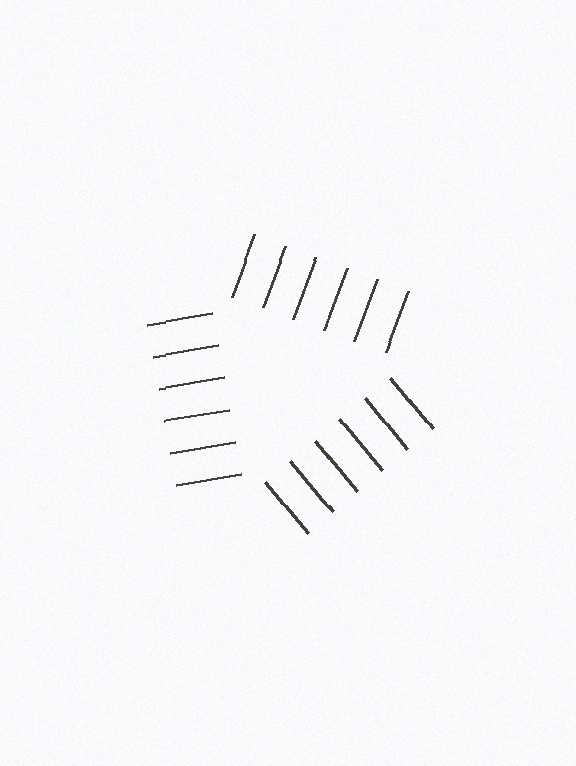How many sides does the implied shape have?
3 sides — the line-ends trace a triangle.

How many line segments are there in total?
18 — 6 along each of the 3 edges.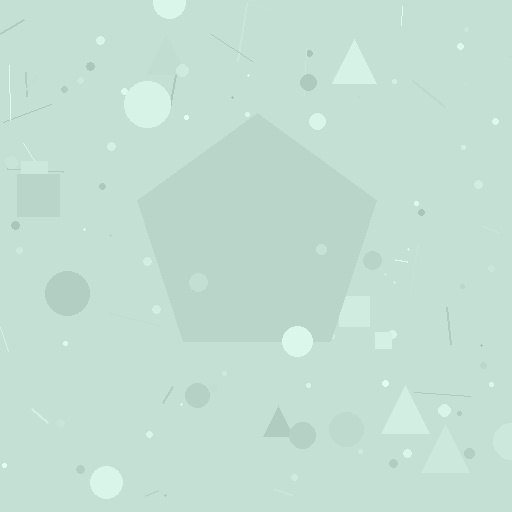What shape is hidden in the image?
A pentagon is hidden in the image.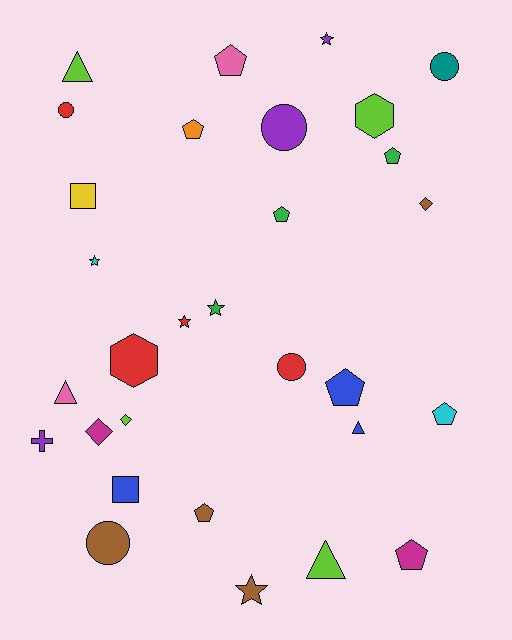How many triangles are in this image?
There are 4 triangles.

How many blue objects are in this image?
There are 3 blue objects.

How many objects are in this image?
There are 30 objects.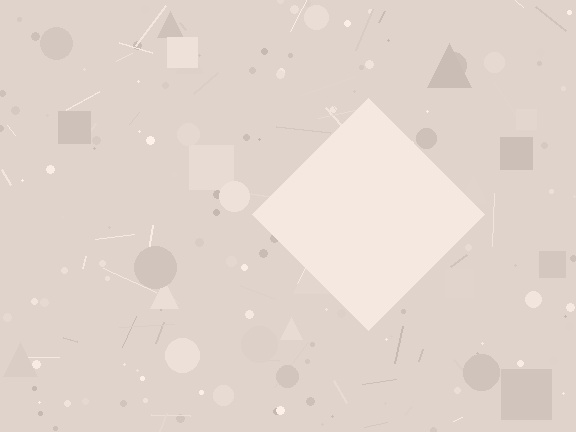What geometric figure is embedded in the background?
A diamond is embedded in the background.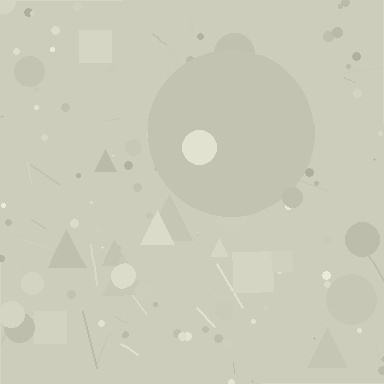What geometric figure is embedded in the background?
A circle is embedded in the background.